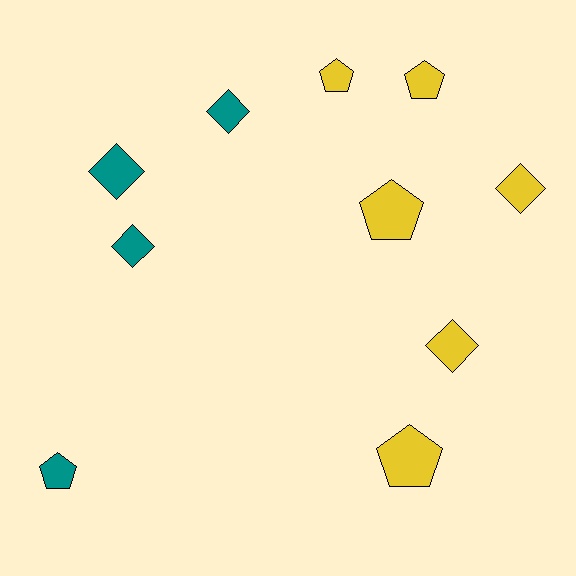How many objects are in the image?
There are 10 objects.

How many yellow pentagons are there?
There are 4 yellow pentagons.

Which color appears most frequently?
Yellow, with 6 objects.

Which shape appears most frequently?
Pentagon, with 5 objects.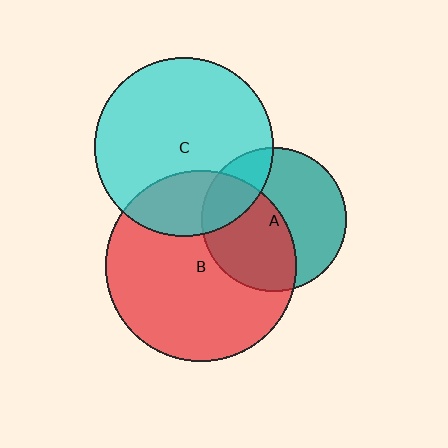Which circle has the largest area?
Circle B (red).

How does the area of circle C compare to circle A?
Approximately 1.5 times.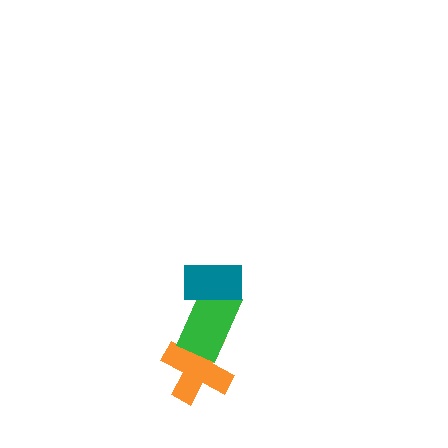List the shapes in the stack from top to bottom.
From top to bottom: the teal rectangle, the green rectangle, the orange cross.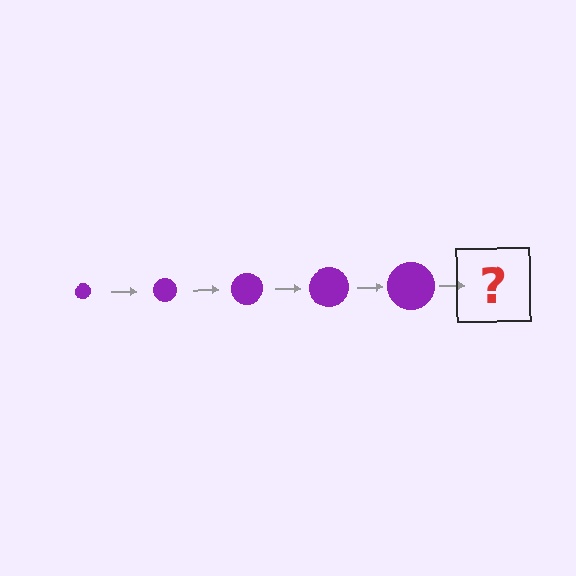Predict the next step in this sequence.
The next step is a purple circle, larger than the previous one.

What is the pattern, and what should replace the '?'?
The pattern is that the circle gets progressively larger each step. The '?' should be a purple circle, larger than the previous one.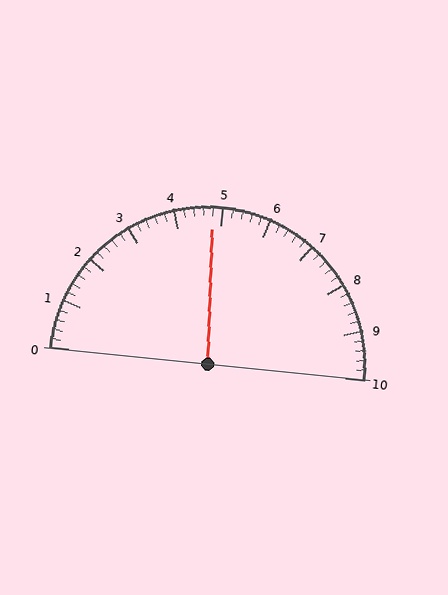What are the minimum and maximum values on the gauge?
The gauge ranges from 0 to 10.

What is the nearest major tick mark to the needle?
The nearest major tick mark is 5.